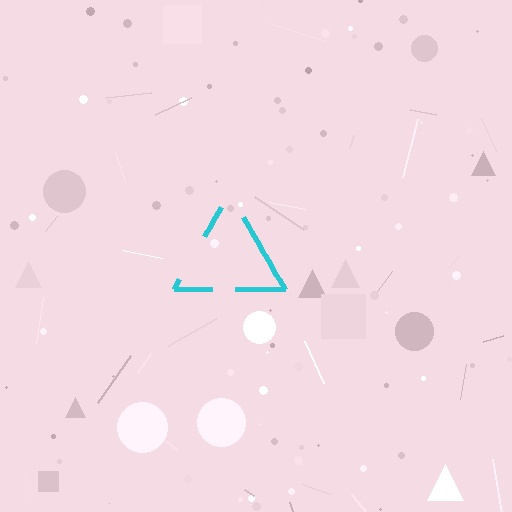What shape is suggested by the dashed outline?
The dashed outline suggests a triangle.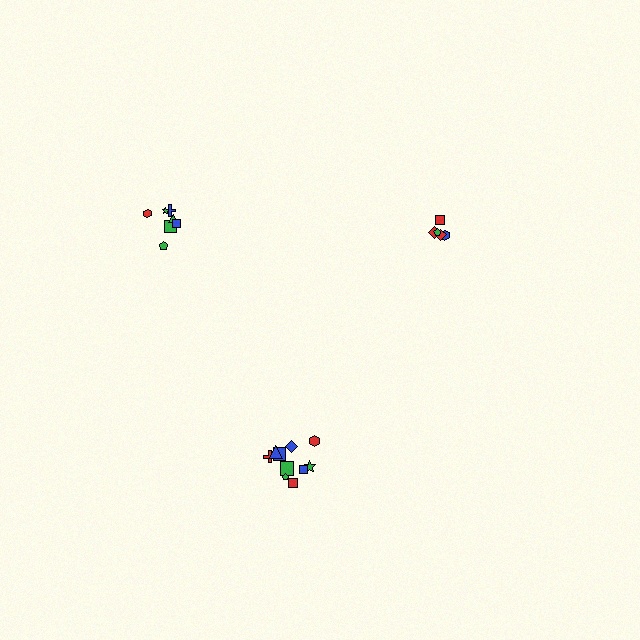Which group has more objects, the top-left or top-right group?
The top-left group.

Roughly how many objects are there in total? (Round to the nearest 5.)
Roughly 20 objects in total.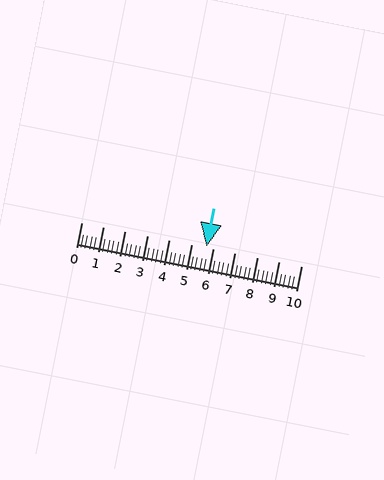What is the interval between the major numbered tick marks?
The major tick marks are spaced 1 units apart.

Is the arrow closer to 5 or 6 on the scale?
The arrow is closer to 6.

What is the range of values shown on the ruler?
The ruler shows values from 0 to 10.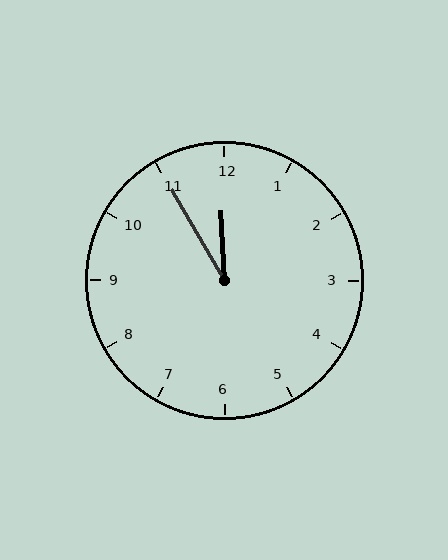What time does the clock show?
11:55.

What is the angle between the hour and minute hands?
Approximately 28 degrees.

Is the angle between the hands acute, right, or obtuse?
It is acute.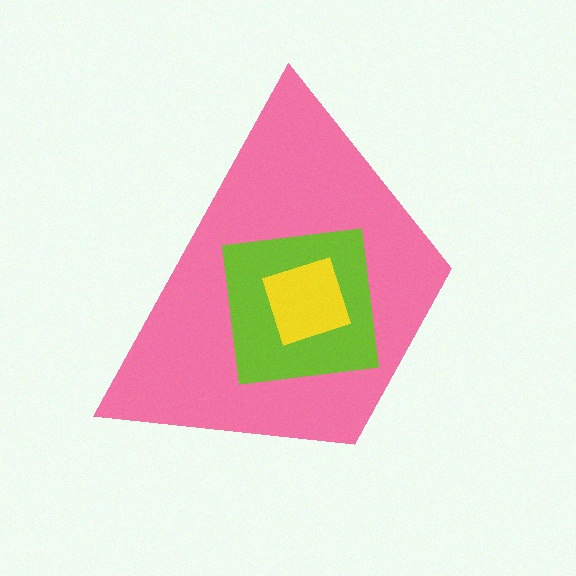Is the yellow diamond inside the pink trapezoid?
Yes.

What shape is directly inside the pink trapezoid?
The lime square.